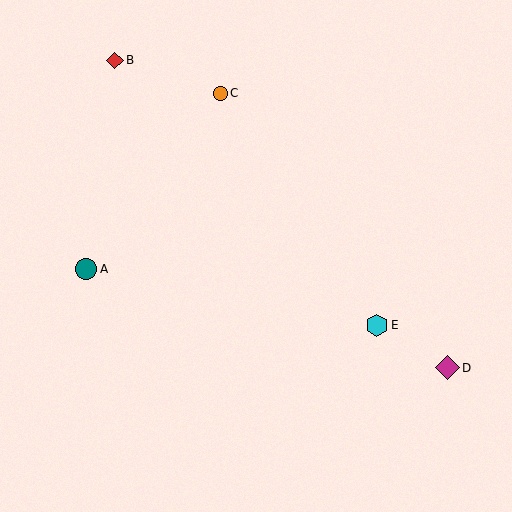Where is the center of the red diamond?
The center of the red diamond is at (115, 60).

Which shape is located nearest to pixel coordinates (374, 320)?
The cyan hexagon (labeled E) at (377, 325) is nearest to that location.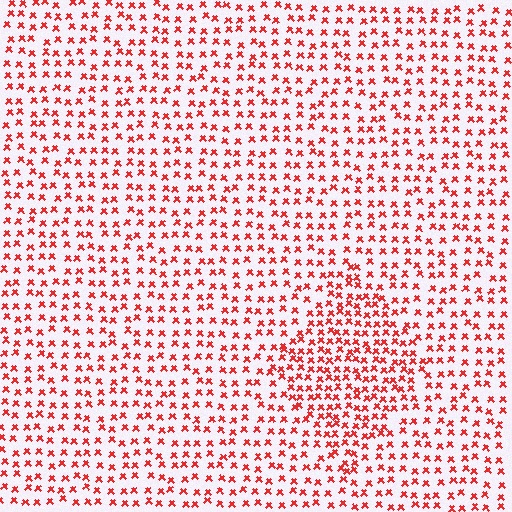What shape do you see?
I see a diamond.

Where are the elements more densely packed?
The elements are more densely packed inside the diamond boundary.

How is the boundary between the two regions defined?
The boundary is defined by a change in element density (approximately 1.7x ratio). All elements are the same color, size, and shape.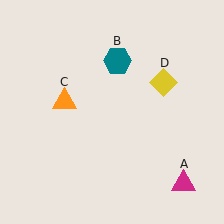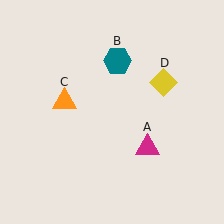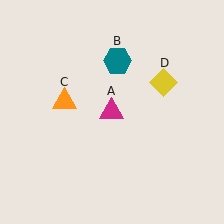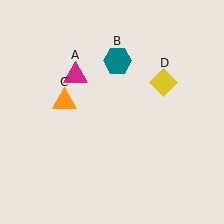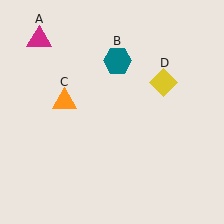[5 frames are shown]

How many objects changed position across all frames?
1 object changed position: magenta triangle (object A).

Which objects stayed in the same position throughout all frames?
Teal hexagon (object B) and orange triangle (object C) and yellow diamond (object D) remained stationary.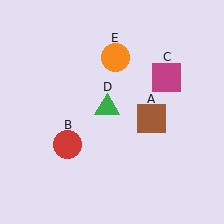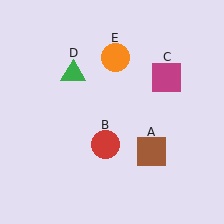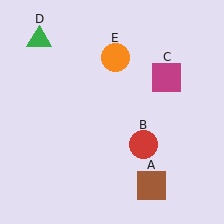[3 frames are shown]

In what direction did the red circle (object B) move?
The red circle (object B) moved right.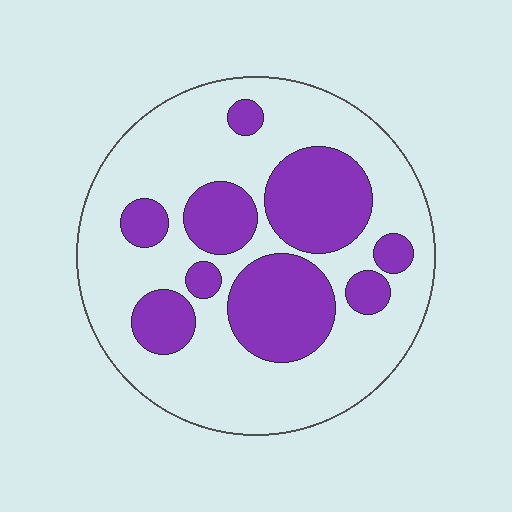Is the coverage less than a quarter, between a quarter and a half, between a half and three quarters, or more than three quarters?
Between a quarter and a half.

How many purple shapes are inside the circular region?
9.